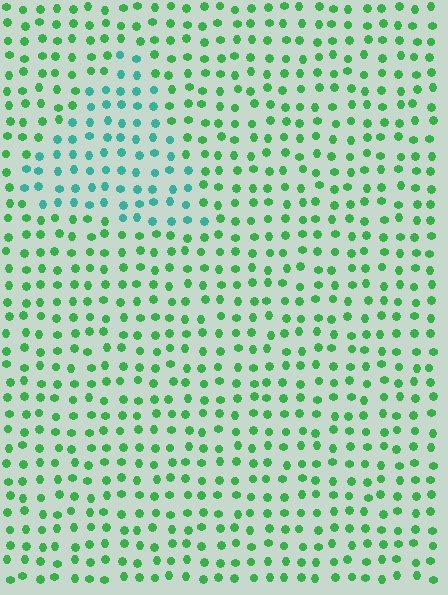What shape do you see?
I see a triangle.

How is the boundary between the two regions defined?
The boundary is defined purely by a slight shift in hue (about 41 degrees). Spacing, size, and orientation are identical on both sides.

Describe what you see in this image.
The image is filled with small green elements in a uniform arrangement. A triangle-shaped region is visible where the elements are tinted to a slightly different hue, forming a subtle color boundary.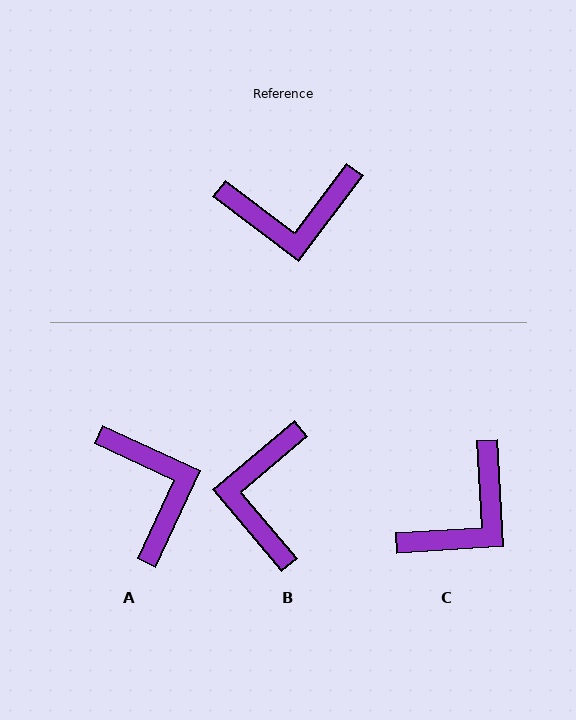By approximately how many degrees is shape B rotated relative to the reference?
Approximately 103 degrees clockwise.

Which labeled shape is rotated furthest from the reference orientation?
B, about 103 degrees away.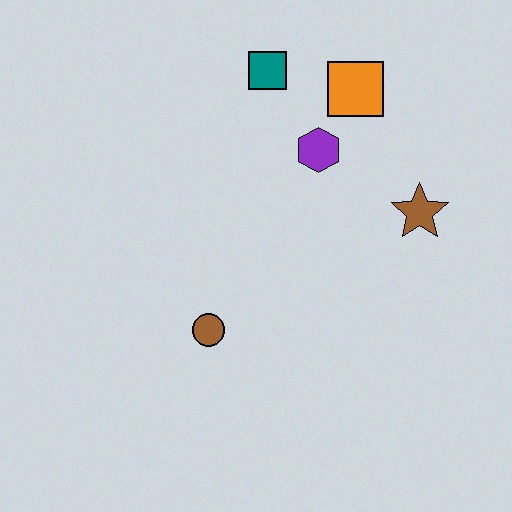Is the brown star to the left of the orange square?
No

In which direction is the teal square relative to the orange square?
The teal square is to the left of the orange square.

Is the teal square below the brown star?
No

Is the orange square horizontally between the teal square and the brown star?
Yes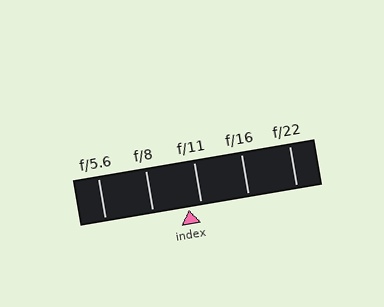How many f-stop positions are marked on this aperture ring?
There are 5 f-stop positions marked.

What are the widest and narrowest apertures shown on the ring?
The widest aperture shown is f/5.6 and the narrowest is f/22.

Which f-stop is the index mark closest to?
The index mark is closest to f/11.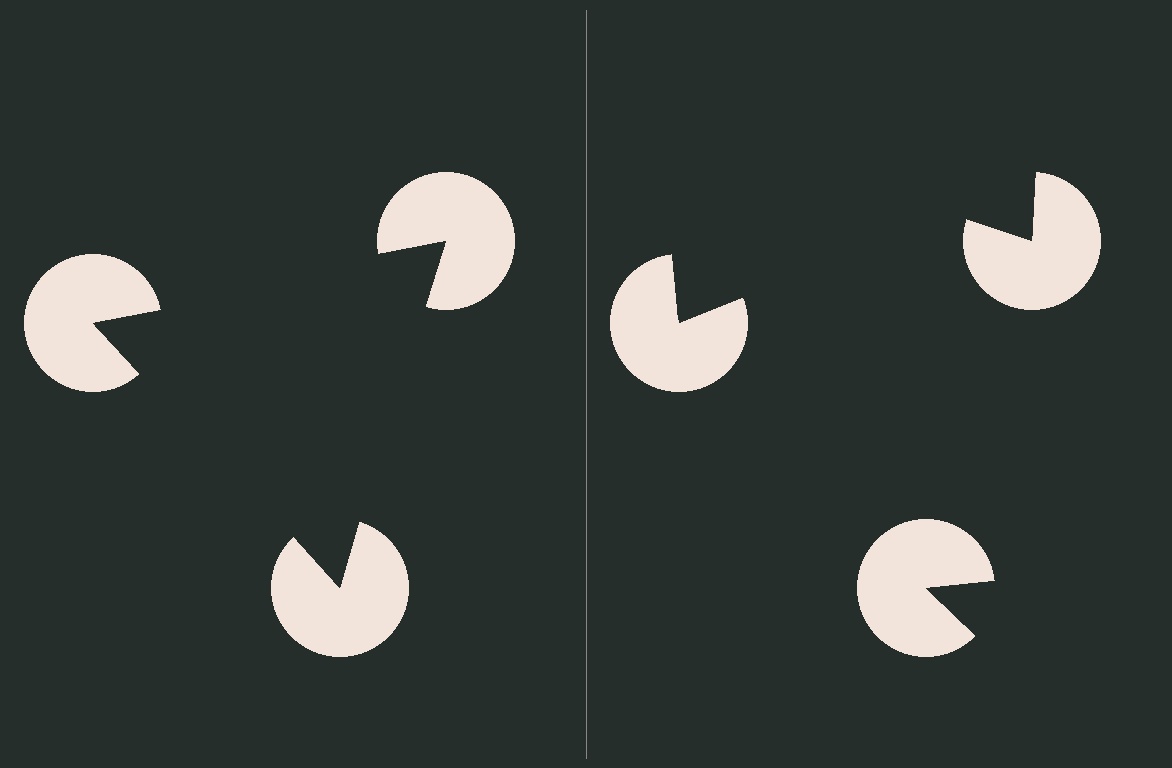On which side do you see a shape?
An illusory triangle appears on the left side. On the right side the wedge cuts are rotated, so no coherent shape forms.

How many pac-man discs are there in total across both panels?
6 — 3 on each side.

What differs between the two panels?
The pac-man discs are positioned identically on both sides; only the wedge orientations differ. On the left they align to a triangle; on the right they are misaligned.